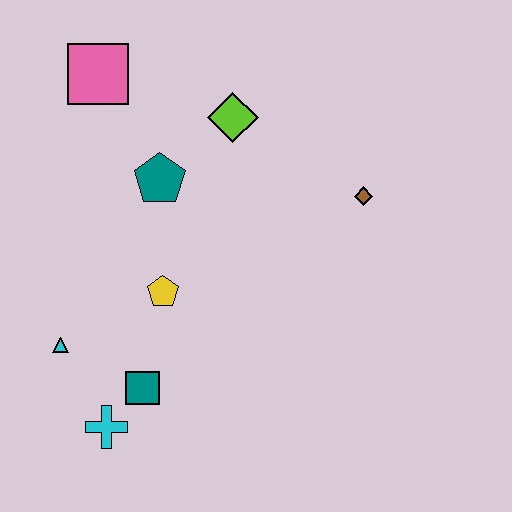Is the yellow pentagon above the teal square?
Yes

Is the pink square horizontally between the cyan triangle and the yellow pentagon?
Yes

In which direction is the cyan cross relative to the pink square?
The cyan cross is below the pink square.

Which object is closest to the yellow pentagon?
The teal square is closest to the yellow pentagon.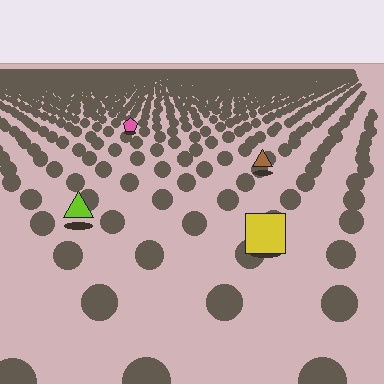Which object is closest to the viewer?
The yellow square is closest. The texture marks near it are larger and more spread out.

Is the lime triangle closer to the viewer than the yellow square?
No. The yellow square is closer — you can tell from the texture gradient: the ground texture is coarser near it.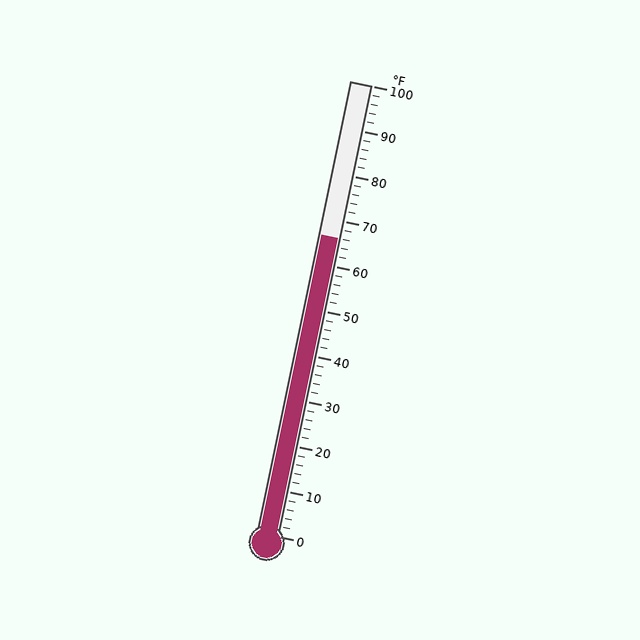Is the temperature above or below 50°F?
The temperature is above 50°F.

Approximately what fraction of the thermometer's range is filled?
The thermometer is filled to approximately 65% of its range.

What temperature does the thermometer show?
The thermometer shows approximately 66°F.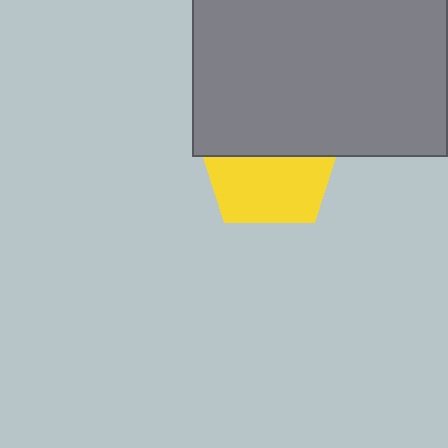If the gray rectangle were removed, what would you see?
You would see the complete yellow pentagon.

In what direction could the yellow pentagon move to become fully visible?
The yellow pentagon could move down. That would shift it out from behind the gray rectangle entirely.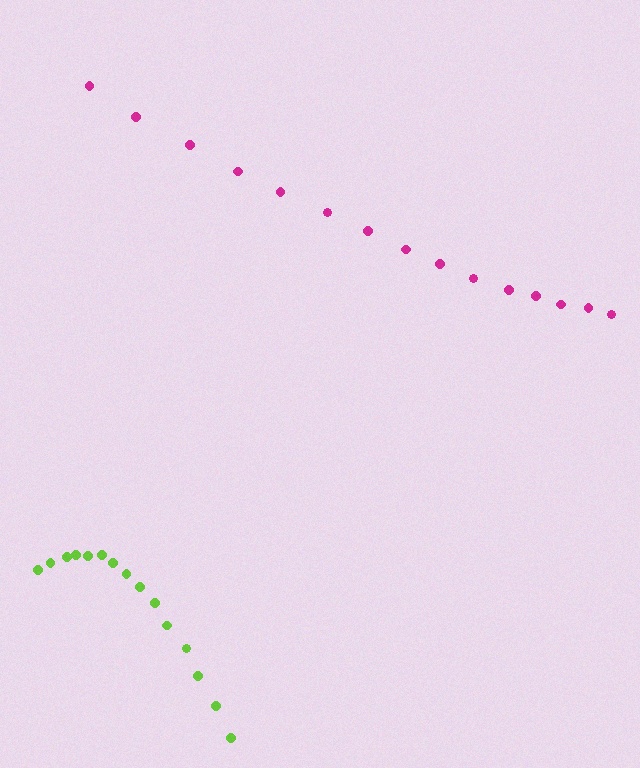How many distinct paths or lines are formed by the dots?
There are 2 distinct paths.